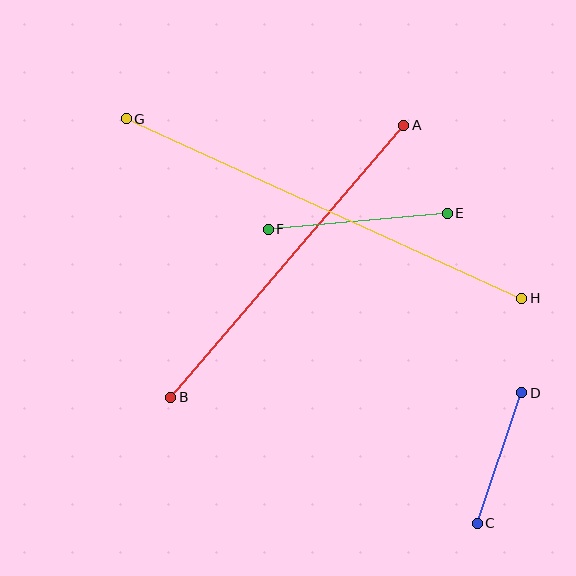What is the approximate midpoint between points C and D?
The midpoint is at approximately (499, 458) pixels.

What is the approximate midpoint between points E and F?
The midpoint is at approximately (358, 221) pixels.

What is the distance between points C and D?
The distance is approximately 138 pixels.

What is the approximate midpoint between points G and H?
The midpoint is at approximately (324, 208) pixels.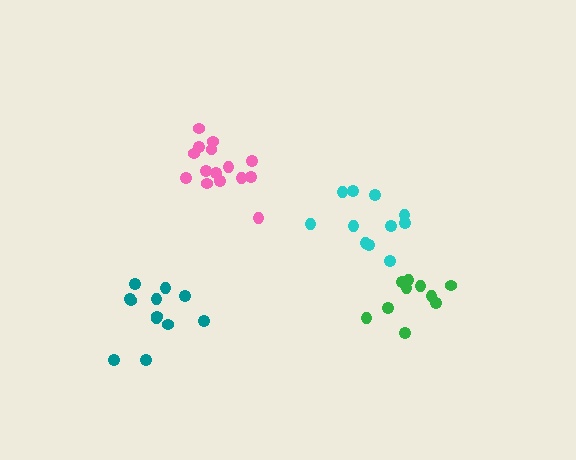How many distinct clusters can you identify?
There are 4 distinct clusters.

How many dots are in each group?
Group 1: 12 dots, Group 2: 10 dots, Group 3: 15 dots, Group 4: 11 dots (48 total).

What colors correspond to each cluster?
The clusters are colored: teal, green, pink, cyan.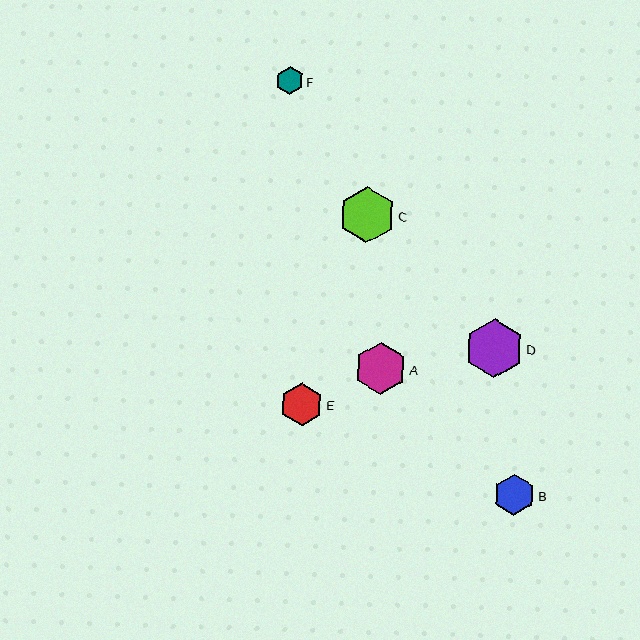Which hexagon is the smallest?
Hexagon F is the smallest with a size of approximately 27 pixels.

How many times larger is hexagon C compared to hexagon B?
Hexagon C is approximately 1.4 times the size of hexagon B.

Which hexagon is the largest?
Hexagon D is the largest with a size of approximately 58 pixels.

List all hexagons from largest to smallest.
From largest to smallest: D, C, A, E, B, F.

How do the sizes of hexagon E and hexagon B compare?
Hexagon E and hexagon B are approximately the same size.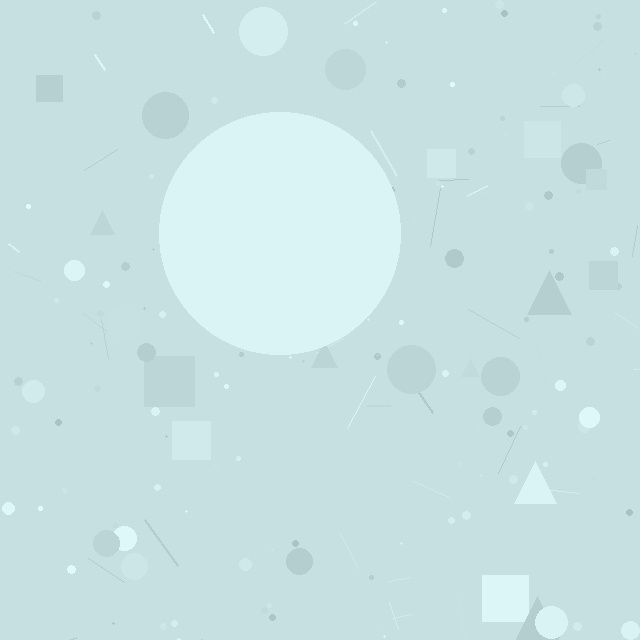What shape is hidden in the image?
A circle is hidden in the image.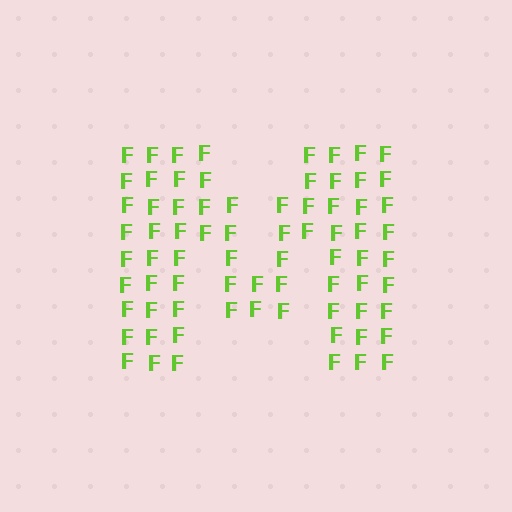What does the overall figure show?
The overall figure shows the letter M.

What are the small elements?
The small elements are letter F's.